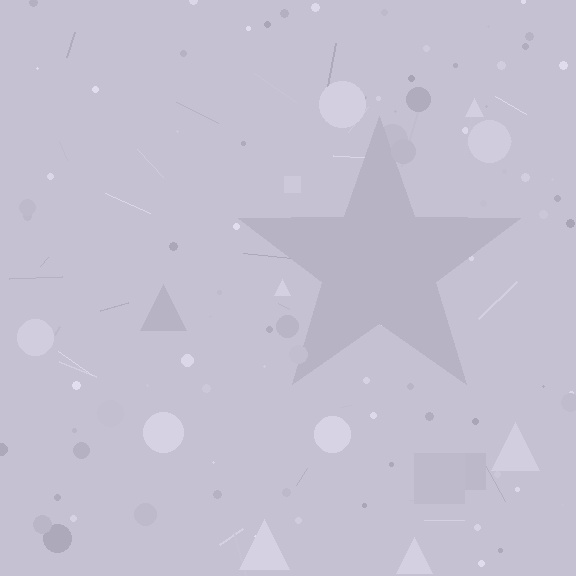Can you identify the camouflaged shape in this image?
The camouflaged shape is a star.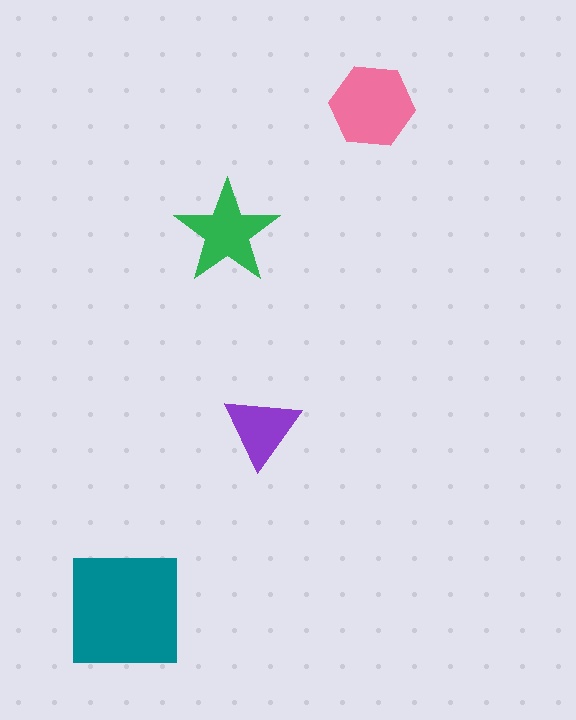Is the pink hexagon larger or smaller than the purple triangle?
Larger.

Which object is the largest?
The teal square.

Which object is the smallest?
The purple triangle.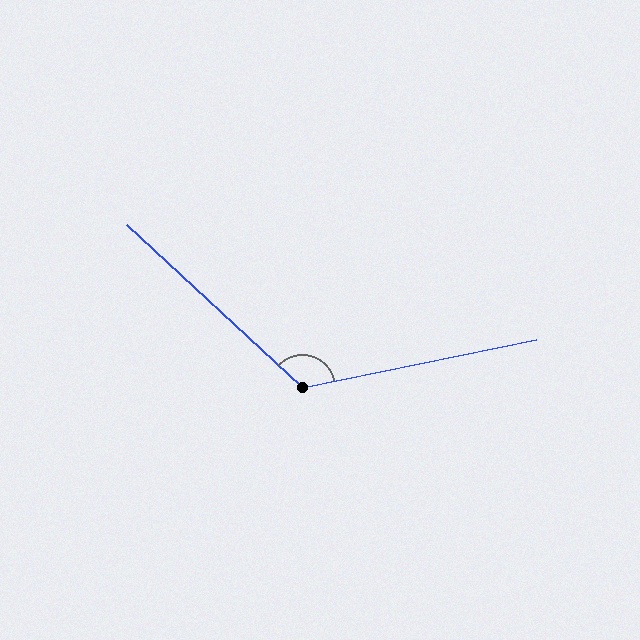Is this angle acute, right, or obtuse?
It is obtuse.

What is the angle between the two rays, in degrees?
Approximately 126 degrees.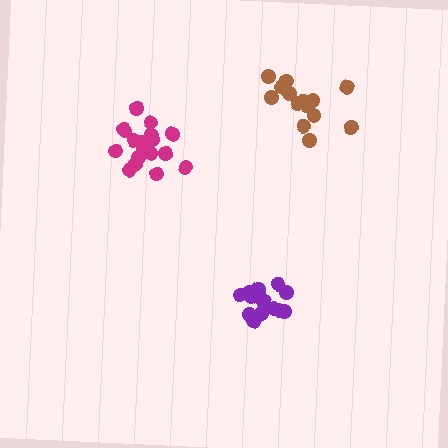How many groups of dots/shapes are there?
There are 3 groups.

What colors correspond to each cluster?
The clusters are colored: magenta, brown, purple.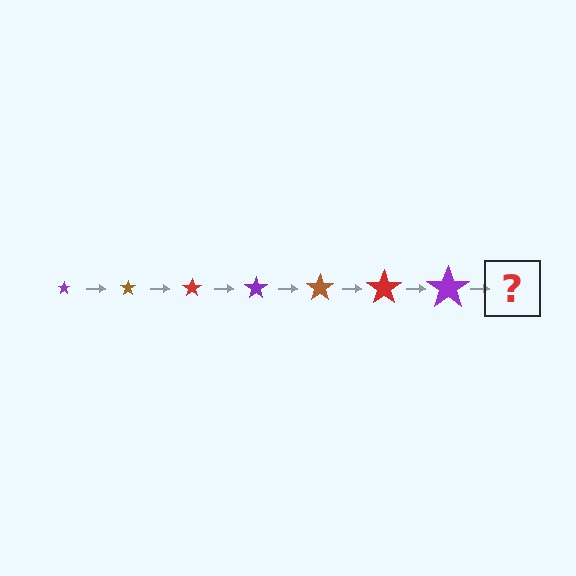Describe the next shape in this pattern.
It should be a brown star, larger than the previous one.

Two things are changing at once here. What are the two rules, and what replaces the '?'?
The two rules are that the star grows larger each step and the color cycles through purple, brown, and red. The '?' should be a brown star, larger than the previous one.